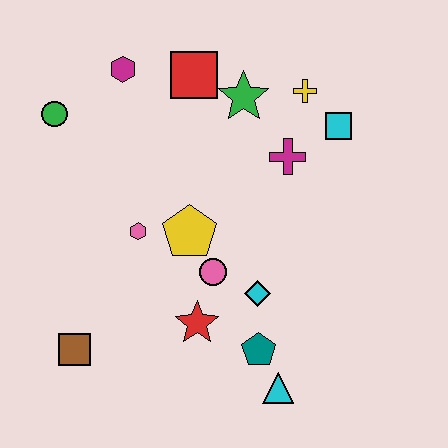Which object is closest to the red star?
The pink circle is closest to the red star.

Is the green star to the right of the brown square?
Yes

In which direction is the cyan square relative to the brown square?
The cyan square is to the right of the brown square.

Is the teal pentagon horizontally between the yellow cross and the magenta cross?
No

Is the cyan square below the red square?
Yes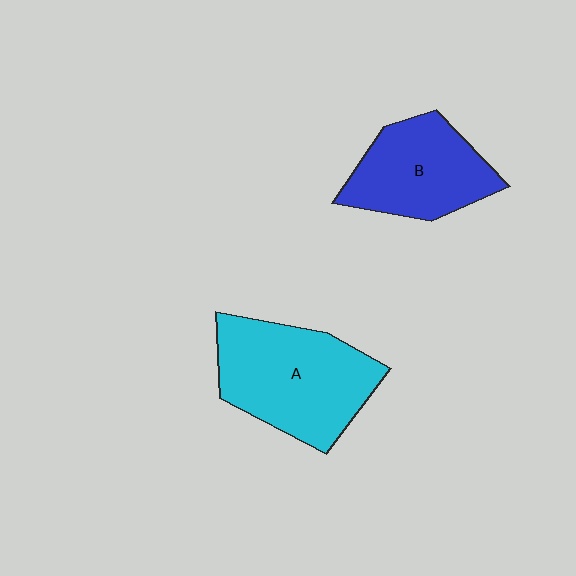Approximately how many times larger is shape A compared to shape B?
Approximately 1.3 times.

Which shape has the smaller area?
Shape B (blue).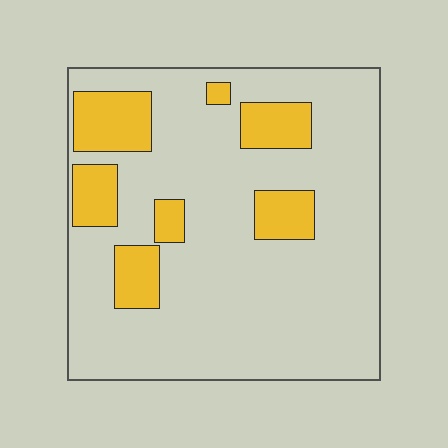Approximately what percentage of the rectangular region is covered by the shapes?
Approximately 20%.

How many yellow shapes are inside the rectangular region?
7.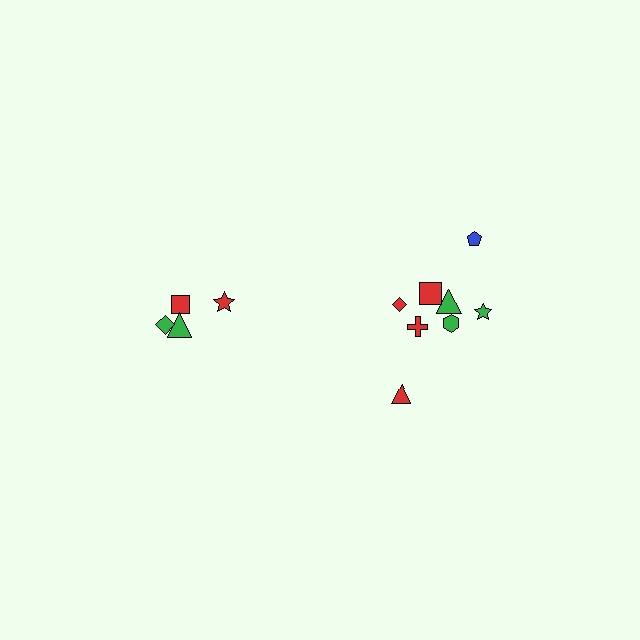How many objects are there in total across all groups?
There are 12 objects.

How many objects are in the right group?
There are 8 objects.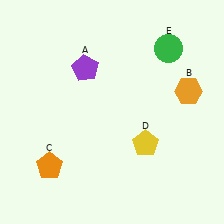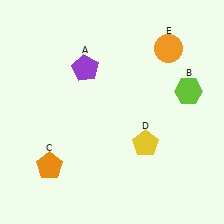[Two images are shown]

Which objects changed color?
B changed from orange to lime. E changed from green to orange.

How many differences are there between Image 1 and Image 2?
There are 2 differences between the two images.